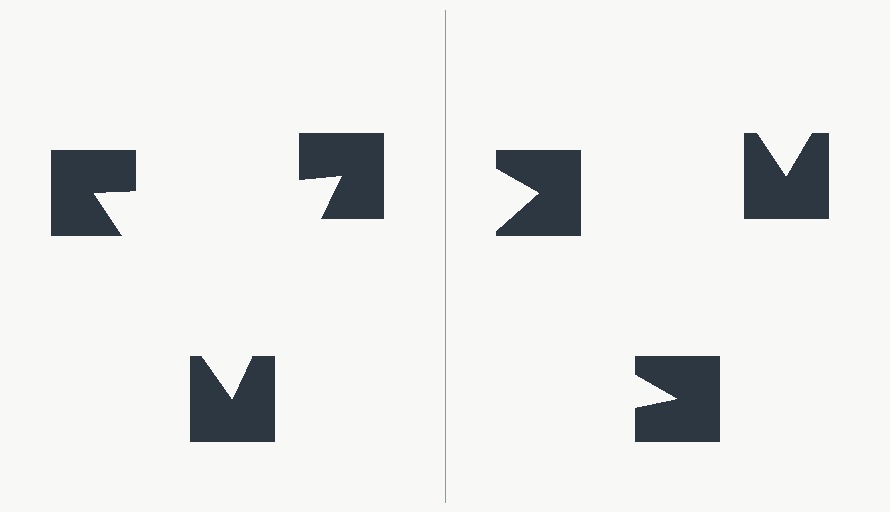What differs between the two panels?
The notched squares are positioned identically on both sides; only the wedge orientations differ. On the left they align to a triangle; on the right they are misaligned.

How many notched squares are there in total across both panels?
6 — 3 on each side.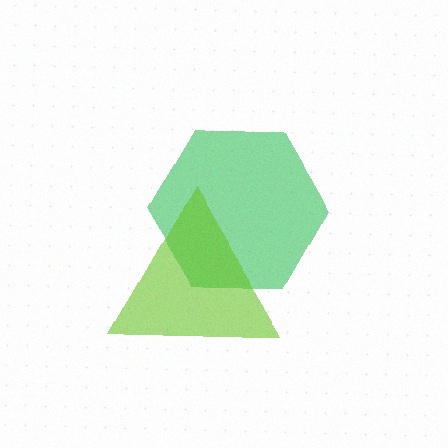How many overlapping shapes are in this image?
There are 2 overlapping shapes in the image.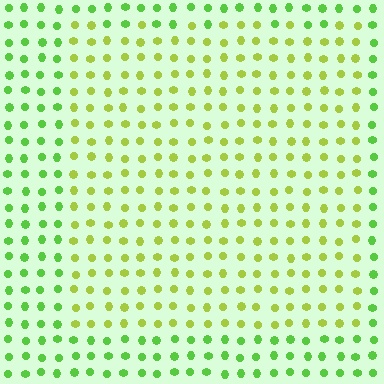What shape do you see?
I see a rectangle.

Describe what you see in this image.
The image is filled with small lime elements in a uniform arrangement. A rectangle-shaped region is visible where the elements are tinted to a slightly different hue, forming a subtle color boundary.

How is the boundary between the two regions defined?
The boundary is defined purely by a slight shift in hue (about 34 degrees). Spacing, size, and orientation are identical on both sides.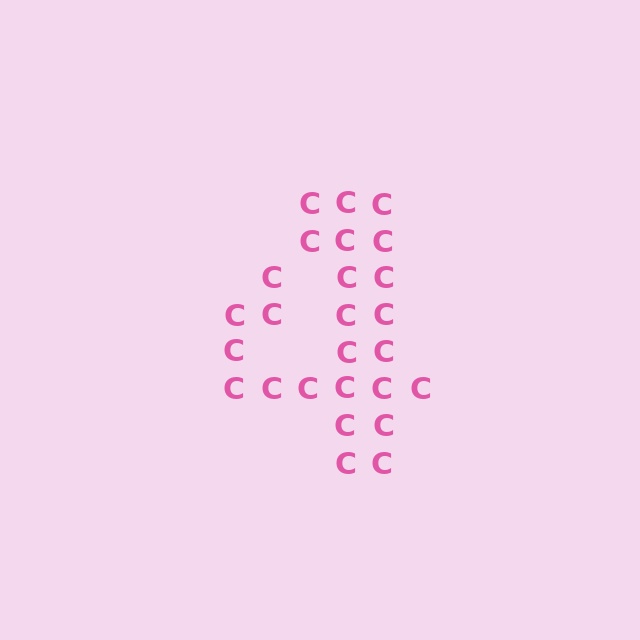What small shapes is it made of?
It is made of small letter C's.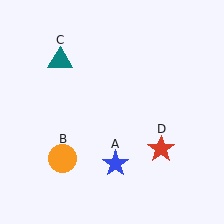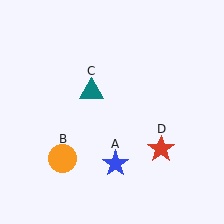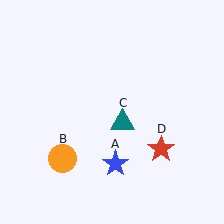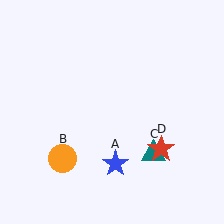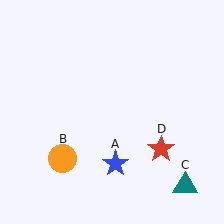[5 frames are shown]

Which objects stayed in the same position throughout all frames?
Blue star (object A) and orange circle (object B) and red star (object D) remained stationary.